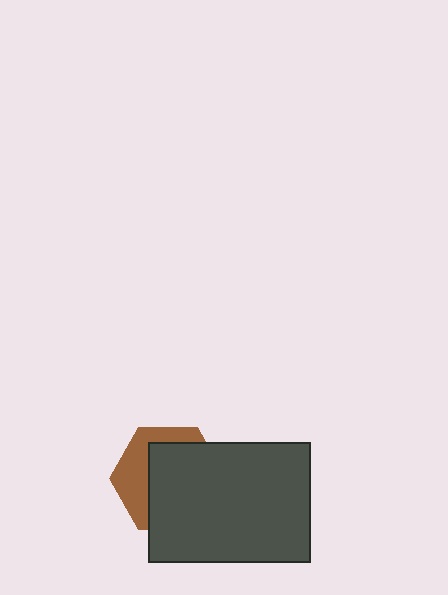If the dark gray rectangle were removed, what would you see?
You would see the complete brown hexagon.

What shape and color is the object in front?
The object in front is a dark gray rectangle.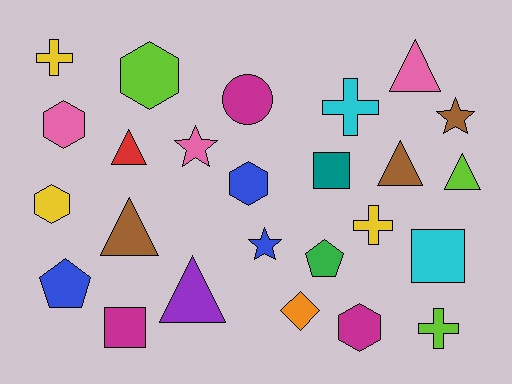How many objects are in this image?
There are 25 objects.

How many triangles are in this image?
There are 6 triangles.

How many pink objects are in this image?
There are 3 pink objects.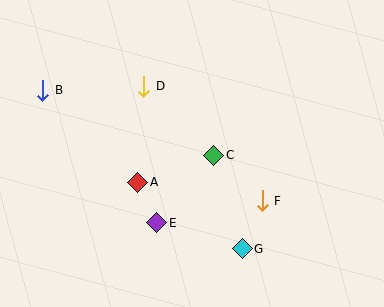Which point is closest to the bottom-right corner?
Point G is closest to the bottom-right corner.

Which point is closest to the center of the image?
Point C at (214, 155) is closest to the center.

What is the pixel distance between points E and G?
The distance between E and G is 89 pixels.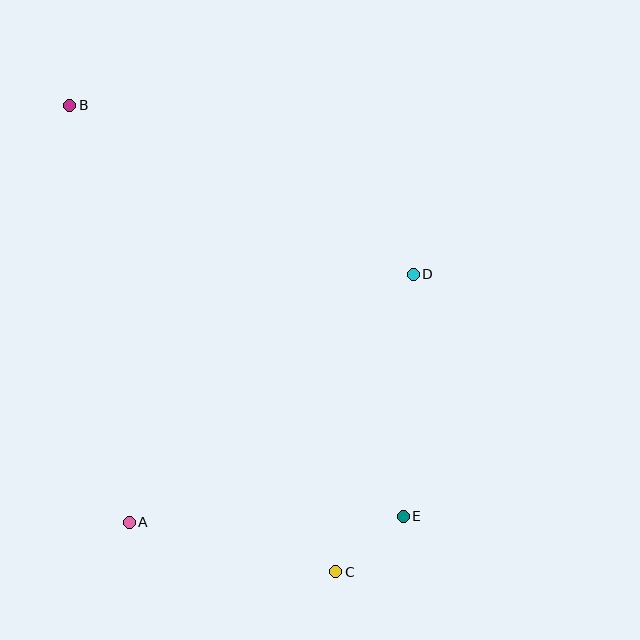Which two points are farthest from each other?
Points B and C are farthest from each other.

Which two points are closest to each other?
Points C and E are closest to each other.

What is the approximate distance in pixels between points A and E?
The distance between A and E is approximately 274 pixels.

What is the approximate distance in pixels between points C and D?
The distance between C and D is approximately 307 pixels.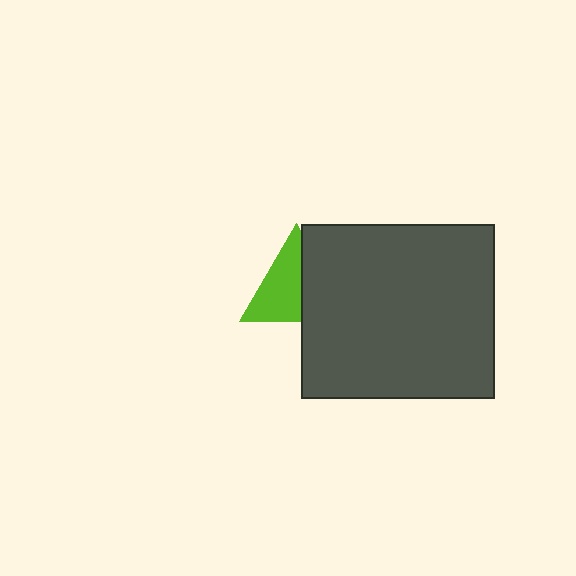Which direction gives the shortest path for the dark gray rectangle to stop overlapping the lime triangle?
Moving right gives the shortest separation.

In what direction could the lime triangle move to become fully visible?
The lime triangle could move left. That would shift it out from behind the dark gray rectangle entirely.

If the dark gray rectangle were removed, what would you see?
You would see the complete lime triangle.